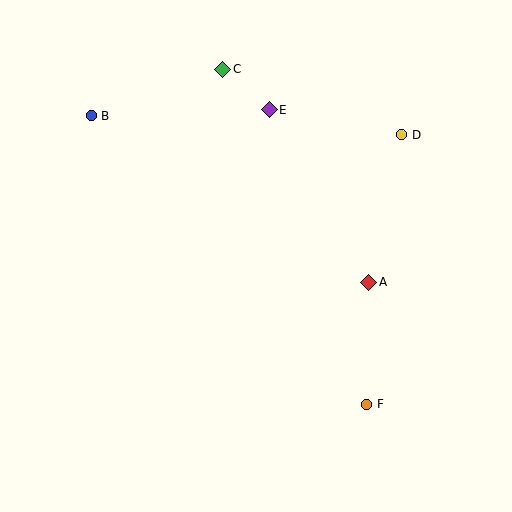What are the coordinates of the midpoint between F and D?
The midpoint between F and D is at (384, 270).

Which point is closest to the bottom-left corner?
Point F is closest to the bottom-left corner.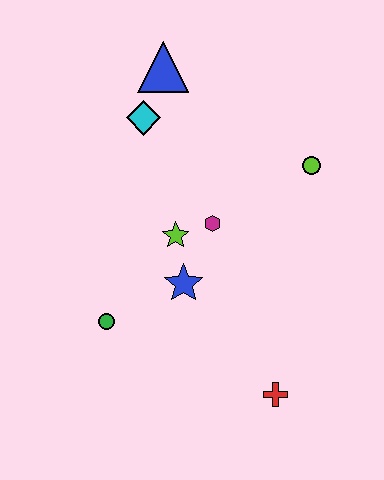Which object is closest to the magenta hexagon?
The lime star is closest to the magenta hexagon.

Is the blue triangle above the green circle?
Yes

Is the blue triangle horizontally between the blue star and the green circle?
Yes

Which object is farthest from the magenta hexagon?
The red cross is farthest from the magenta hexagon.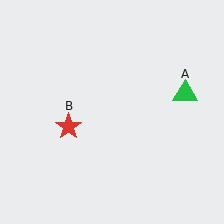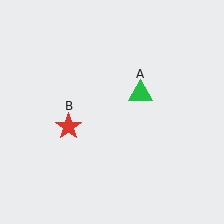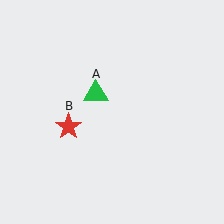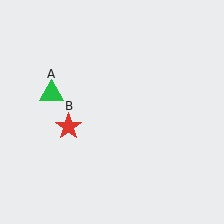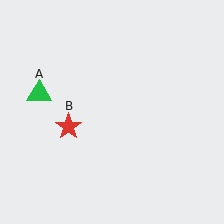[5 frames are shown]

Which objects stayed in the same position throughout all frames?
Red star (object B) remained stationary.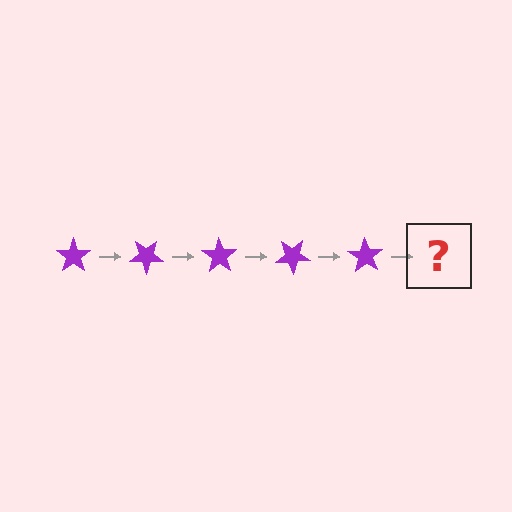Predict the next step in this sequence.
The next step is a purple star rotated 175 degrees.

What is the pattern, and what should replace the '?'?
The pattern is that the star rotates 35 degrees each step. The '?' should be a purple star rotated 175 degrees.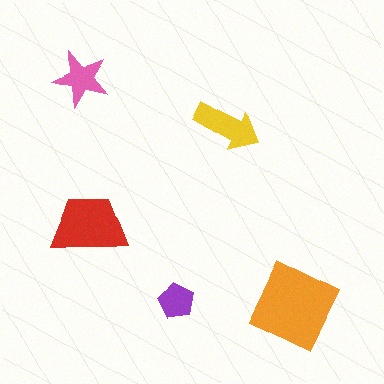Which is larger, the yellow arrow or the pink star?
The yellow arrow.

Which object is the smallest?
The purple pentagon.